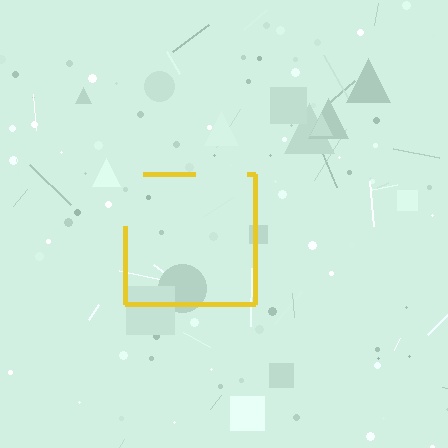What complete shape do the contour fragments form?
The contour fragments form a square.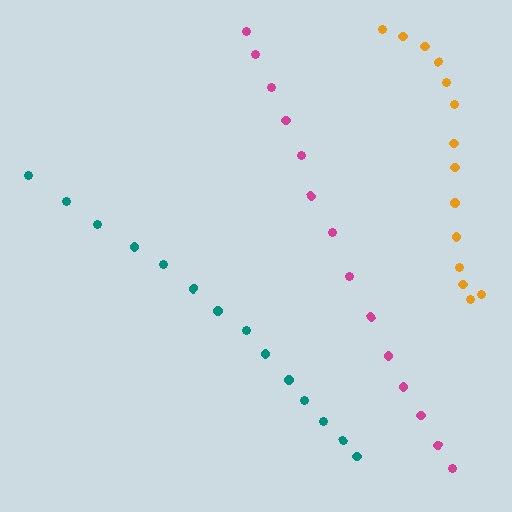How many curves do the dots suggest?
There are 3 distinct paths.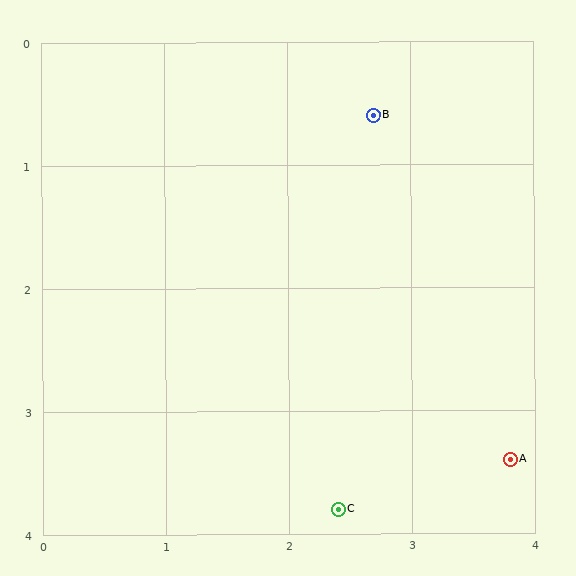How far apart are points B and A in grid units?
Points B and A are about 3.0 grid units apart.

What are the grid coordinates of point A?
Point A is at approximately (3.8, 3.4).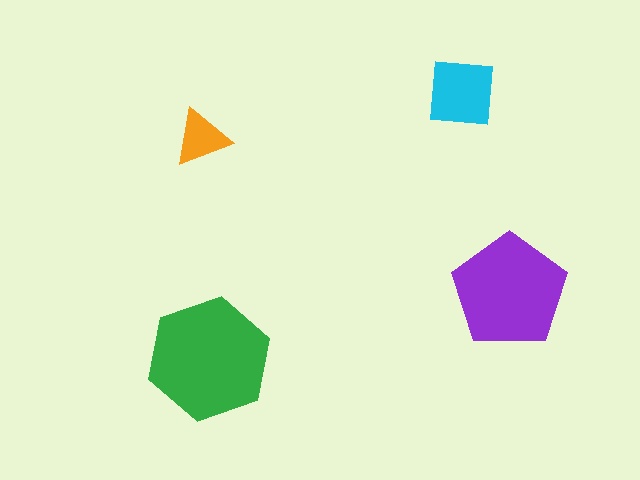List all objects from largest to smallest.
The green hexagon, the purple pentagon, the cyan square, the orange triangle.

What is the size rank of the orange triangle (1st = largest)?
4th.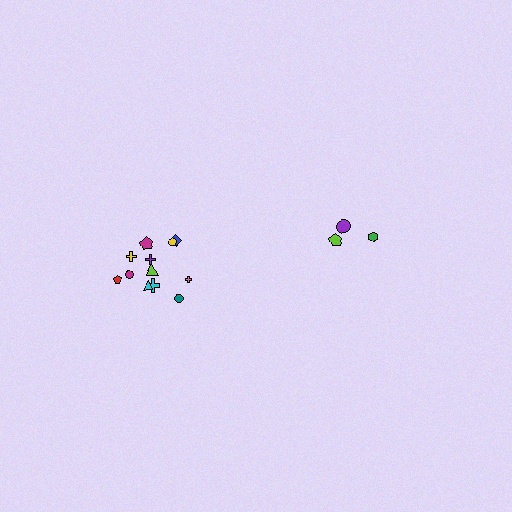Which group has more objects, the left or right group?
The left group.